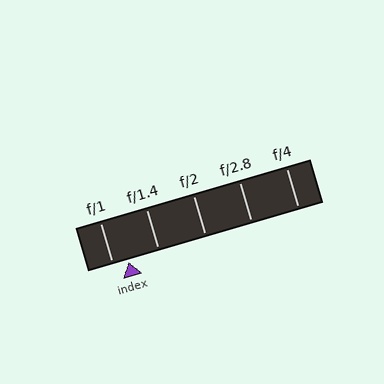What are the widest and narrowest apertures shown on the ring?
The widest aperture shown is f/1 and the narrowest is f/4.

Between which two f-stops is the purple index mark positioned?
The index mark is between f/1 and f/1.4.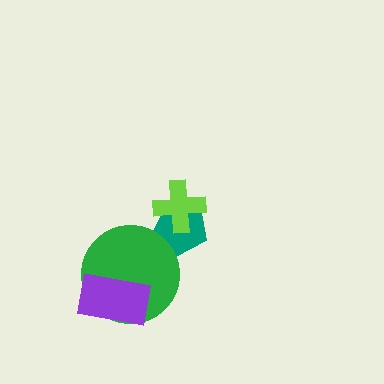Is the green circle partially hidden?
Yes, it is partially covered by another shape.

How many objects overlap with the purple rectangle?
1 object overlaps with the purple rectangle.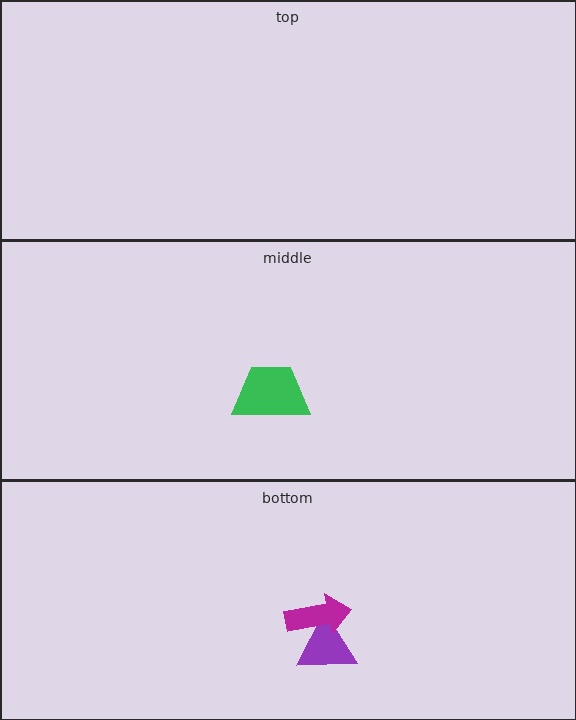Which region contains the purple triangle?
The bottom region.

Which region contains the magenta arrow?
The bottom region.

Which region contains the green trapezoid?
The middle region.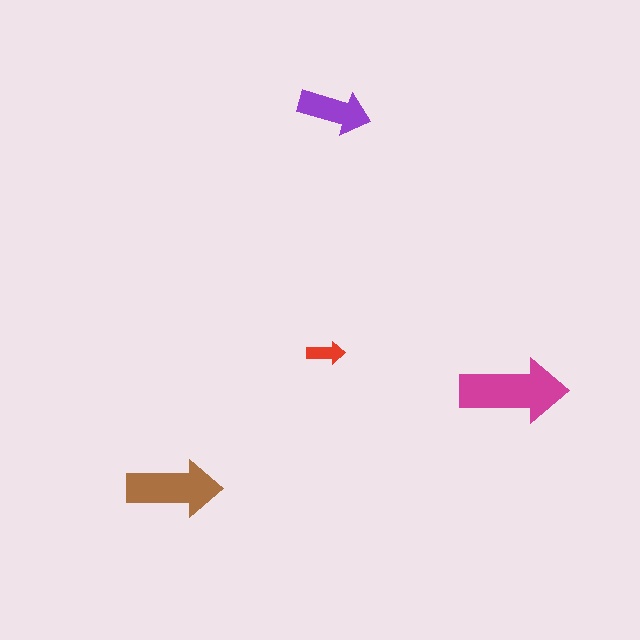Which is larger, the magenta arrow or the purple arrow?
The magenta one.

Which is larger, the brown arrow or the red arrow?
The brown one.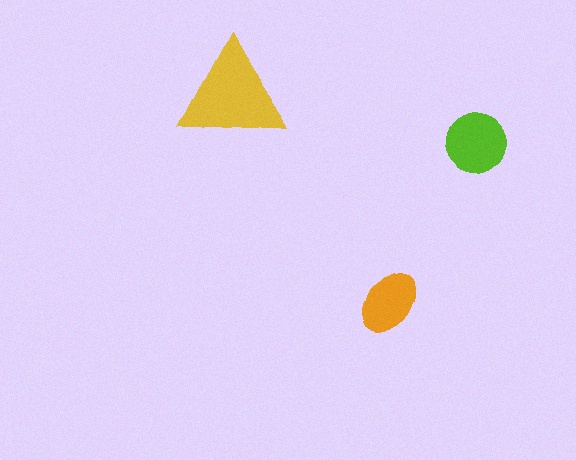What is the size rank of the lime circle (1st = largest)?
2nd.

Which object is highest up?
The yellow triangle is topmost.